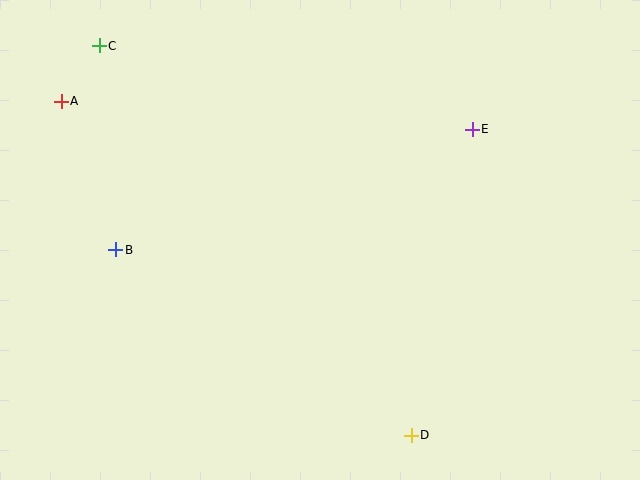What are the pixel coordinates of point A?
Point A is at (61, 101).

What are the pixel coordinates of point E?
Point E is at (472, 129).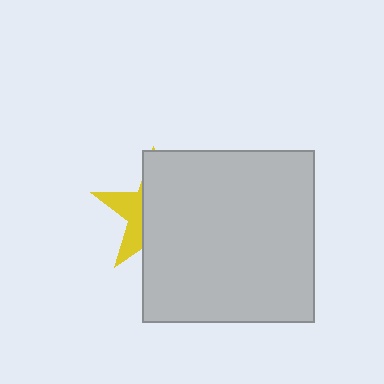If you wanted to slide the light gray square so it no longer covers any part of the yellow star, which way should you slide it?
Slide it right — that is the most direct way to separate the two shapes.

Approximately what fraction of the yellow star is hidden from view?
Roughly 69% of the yellow star is hidden behind the light gray square.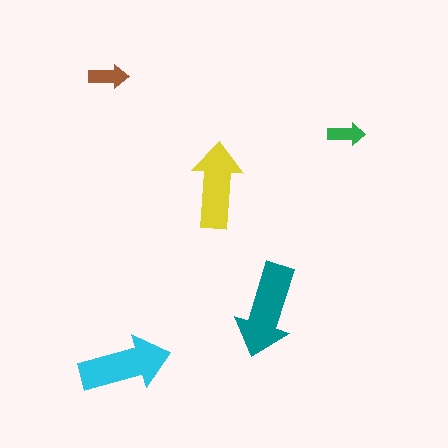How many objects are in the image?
There are 5 objects in the image.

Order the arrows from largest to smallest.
the teal one, the cyan one, the yellow one, the brown one, the green one.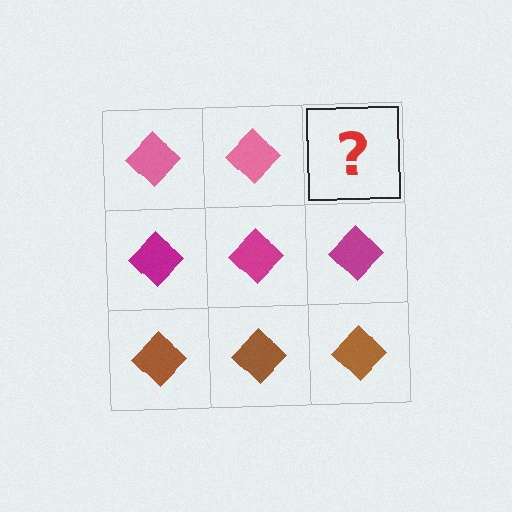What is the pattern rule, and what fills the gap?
The rule is that each row has a consistent color. The gap should be filled with a pink diamond.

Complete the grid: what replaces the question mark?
The question mark should be replaced with a pink diamond.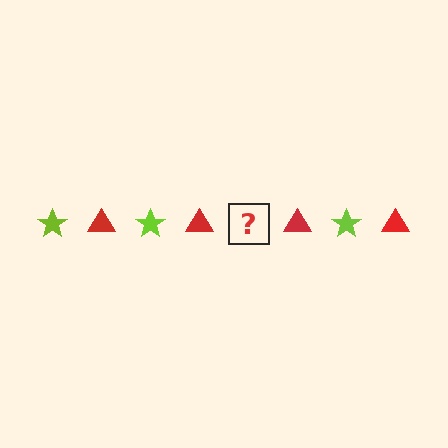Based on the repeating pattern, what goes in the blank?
The blank should be a lime star.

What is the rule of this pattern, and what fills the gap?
The rule is that the pattern alternates between lime star and red triangle. The gap should be filled with a lime star.